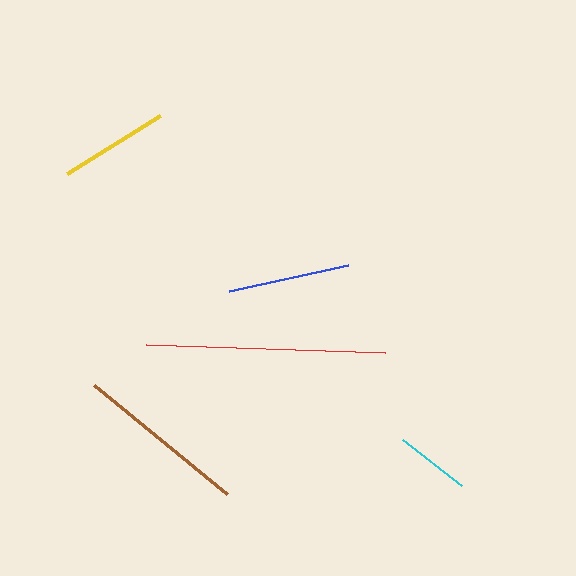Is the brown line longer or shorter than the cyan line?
The brown line is longer than the cyan line.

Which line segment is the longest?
The red line is the longest at approximately 239 pixels.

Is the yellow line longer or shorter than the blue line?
The blue line is longer than the yellow line.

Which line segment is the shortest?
The cyan line is the shortest at approximately 76 pixels.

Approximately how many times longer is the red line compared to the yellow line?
The red line is approximately 2.2 times the length of the yellow line.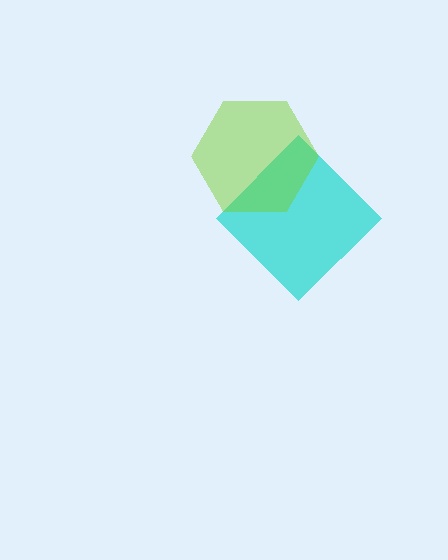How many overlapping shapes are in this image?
There are 2 overlapping shapes in the image.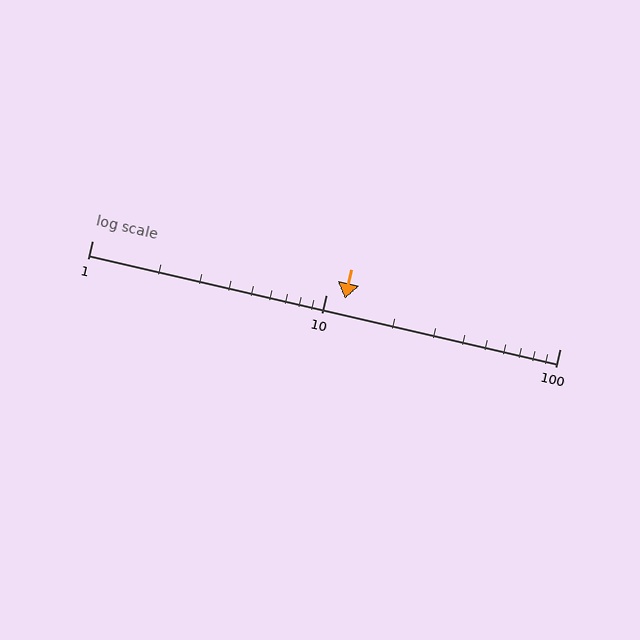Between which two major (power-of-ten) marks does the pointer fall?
The pointer is between 10 and 100.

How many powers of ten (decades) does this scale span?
The scale spans 2 decades, from 1 to 100.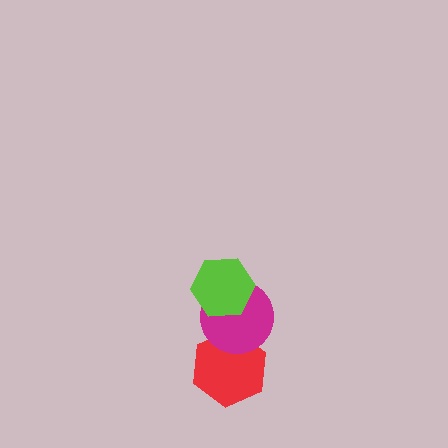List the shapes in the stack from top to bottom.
From top to bottom: the lime hexagon, the magenta circle, the red hexagon.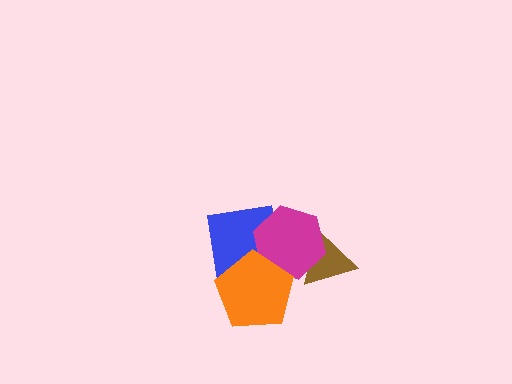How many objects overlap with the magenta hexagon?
3 objects overlap with the magenta hexagon.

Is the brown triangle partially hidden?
Yes, it is partially covered by another shape.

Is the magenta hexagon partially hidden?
Yes, it is partially covered by another shape.